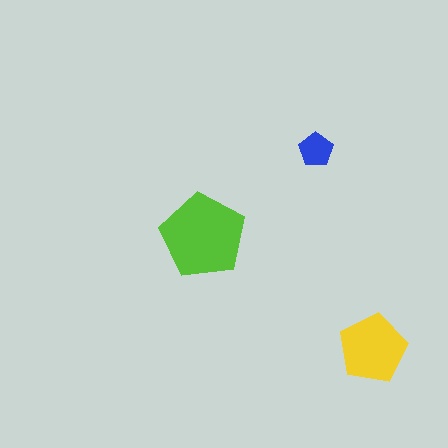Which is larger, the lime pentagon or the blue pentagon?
The lime one.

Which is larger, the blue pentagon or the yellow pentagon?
The yellow one.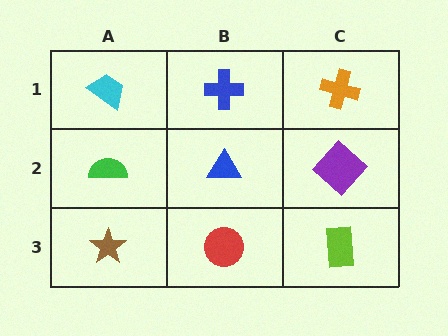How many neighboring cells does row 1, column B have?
3.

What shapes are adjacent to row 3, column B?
A blue triangle (row 2, column B), a brown star (row 3, column A), a lime rectangle (row 3, column C).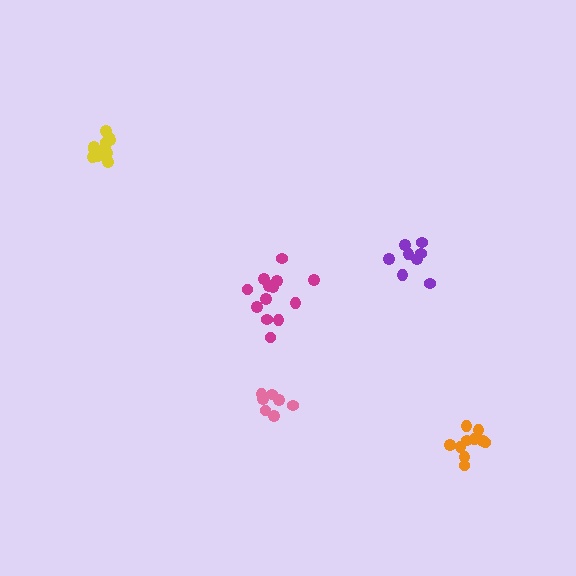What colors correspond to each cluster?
The clusters are colored: pink, orange, purple, yellow, magenta.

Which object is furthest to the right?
The orange cluster is rightmost.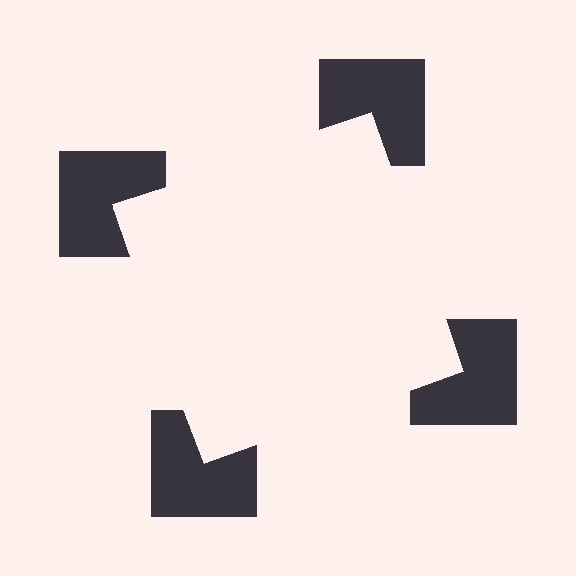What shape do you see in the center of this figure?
An illusory square — its edges are inferred from the aligned wedge cuts in the notched squares, not physically drawn.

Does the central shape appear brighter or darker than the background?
It typically appears slightly brighter than the background, even though no actual brightness change is drawn.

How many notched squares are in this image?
There are 4 — one at each vertex of the illusory square.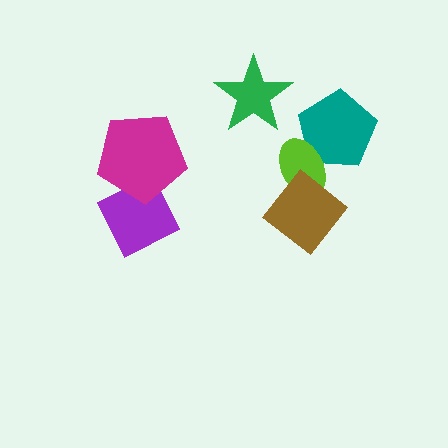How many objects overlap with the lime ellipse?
2 objects overlap with the lime ellipse.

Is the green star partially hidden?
No, no other shape covers it.